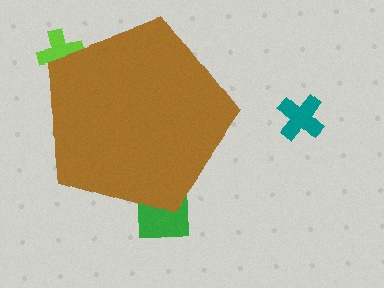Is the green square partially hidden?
Yes, the green square is partially hidden behind the brown pentagon.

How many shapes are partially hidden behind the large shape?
2 shapes are partially hidden.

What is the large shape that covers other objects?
A brown pentagon.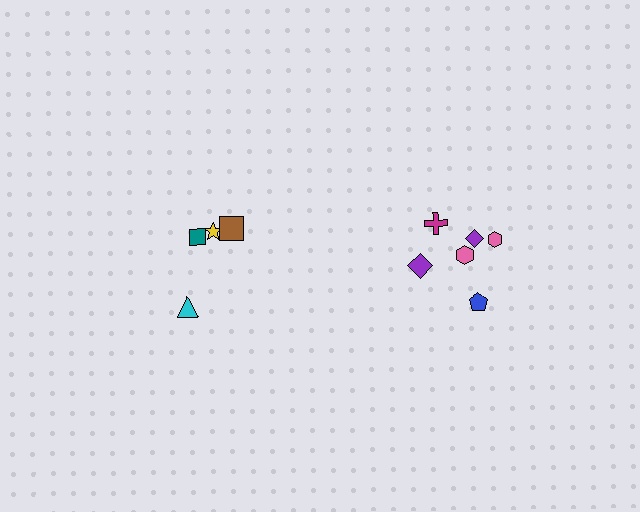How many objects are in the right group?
There are 6 objects.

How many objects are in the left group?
There are 4 objects.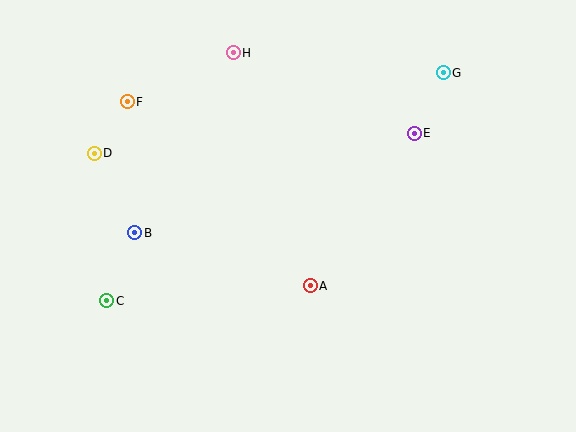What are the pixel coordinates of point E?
Point E is at (414, 133).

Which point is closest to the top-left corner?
Point F is closest to the top-left corner.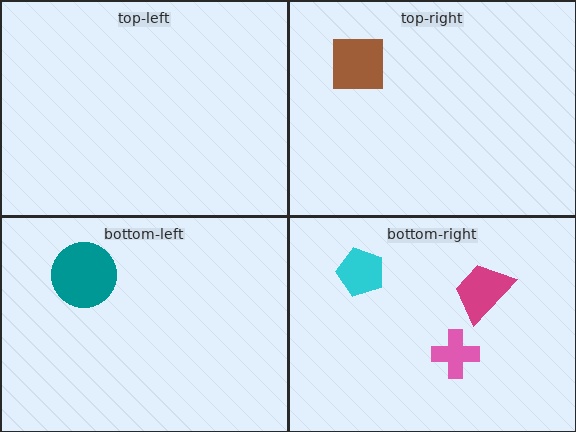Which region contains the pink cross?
The bottom-right region.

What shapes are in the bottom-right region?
The cyan pentagon, the magenta trapezoid, the pink cross.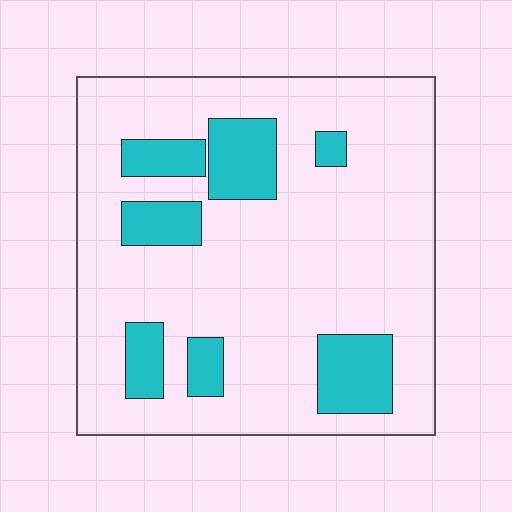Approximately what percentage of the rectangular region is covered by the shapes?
Approximately 20%.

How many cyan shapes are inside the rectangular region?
7.